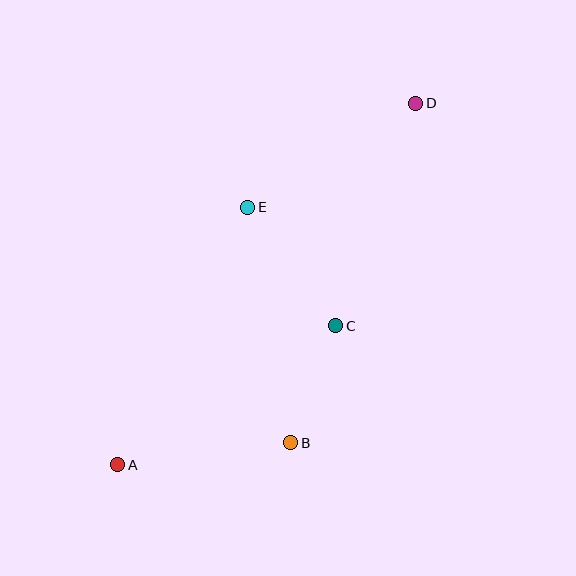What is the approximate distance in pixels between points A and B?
The distance between A and B is approximately 175 pixels.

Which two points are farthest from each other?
Points A and D are farthest from each other.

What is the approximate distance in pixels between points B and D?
The distance between B and D is approximately 362 pixels.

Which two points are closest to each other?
Points B and C are closest to each other.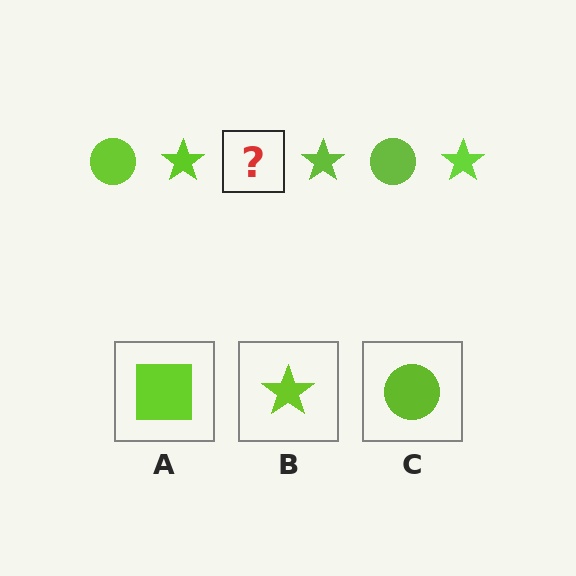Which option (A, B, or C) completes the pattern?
C.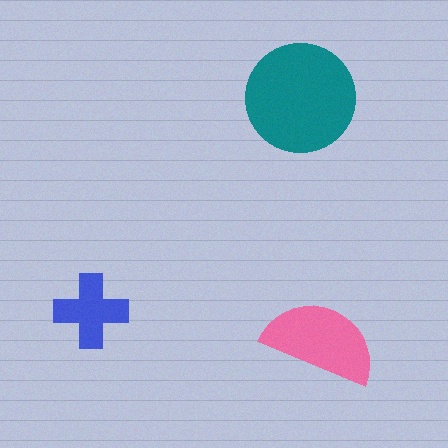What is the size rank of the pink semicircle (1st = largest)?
2nd.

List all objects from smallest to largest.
The blue cross, the pink semicircle, the teal circle.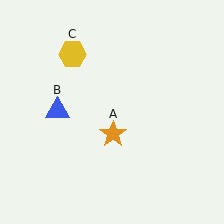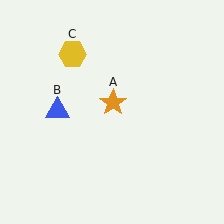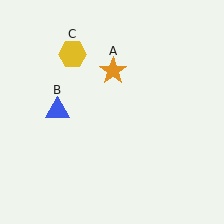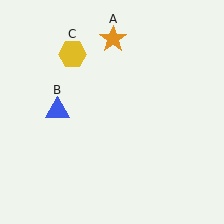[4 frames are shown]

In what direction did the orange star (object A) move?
The orange star (object A) moved up.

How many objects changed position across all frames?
1 object changed position: orange star (object A).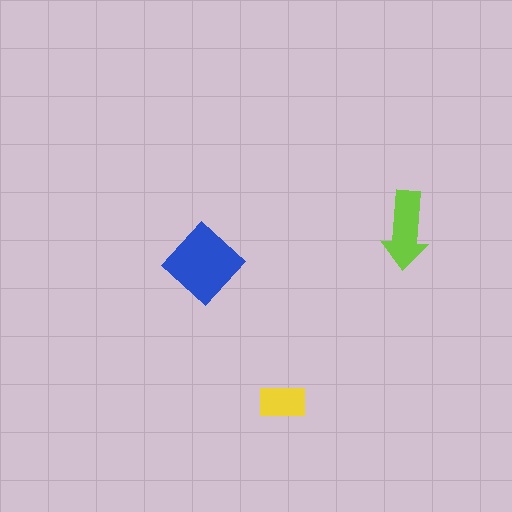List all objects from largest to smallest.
The blue diamond, the lime arrow, the yellow rectangle.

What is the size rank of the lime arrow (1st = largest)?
2nd.